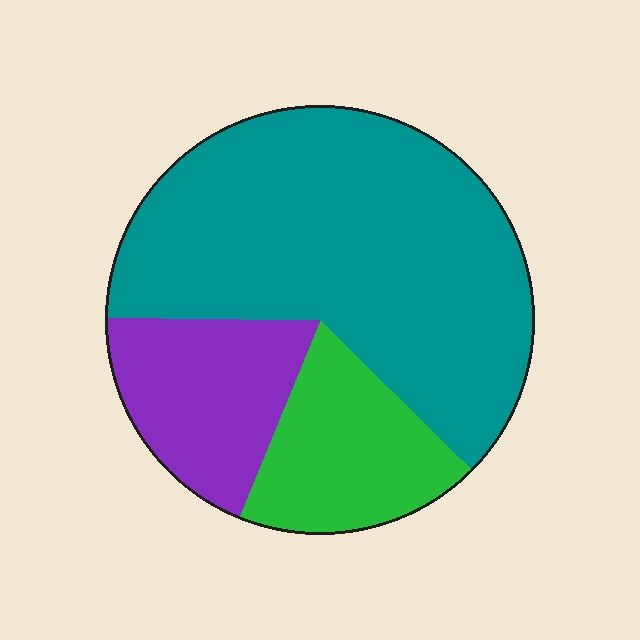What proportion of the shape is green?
Green takes up about one fifth (1/5) of the shape.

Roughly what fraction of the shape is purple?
Purple covers 19% of the shape.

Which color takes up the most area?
Teal, at roughly 60%.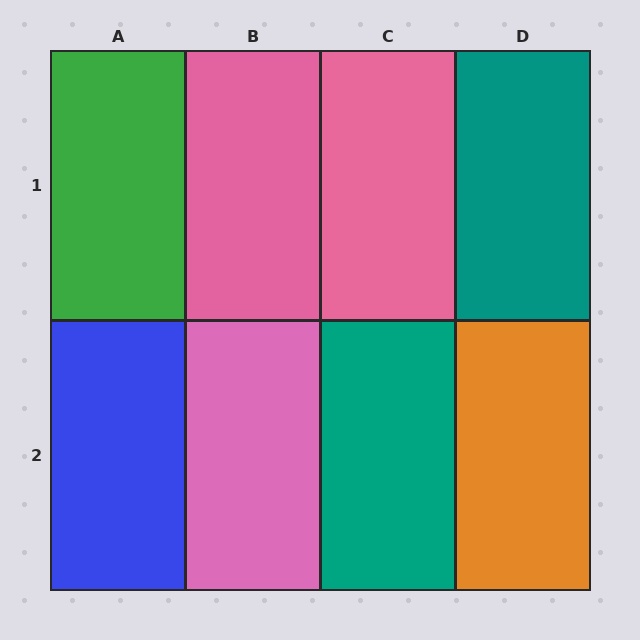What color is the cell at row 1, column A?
Green.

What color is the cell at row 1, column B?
Pink.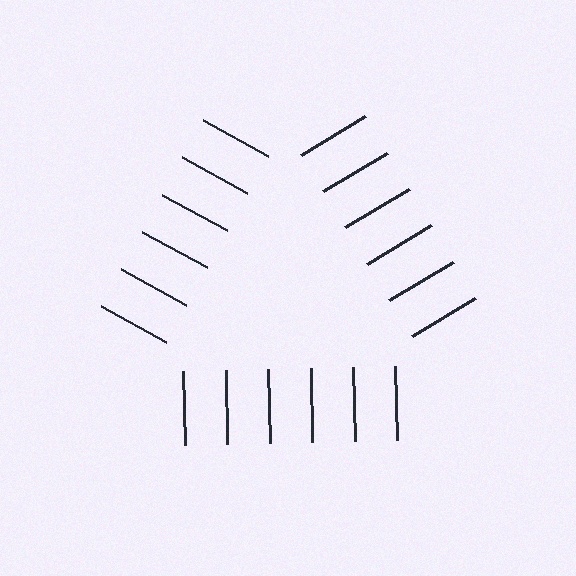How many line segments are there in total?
18 — 6 along each of the 3 edges.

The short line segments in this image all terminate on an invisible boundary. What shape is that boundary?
An illusory triangle — the line segments terminate on its edges but no continuous stroke is drawn.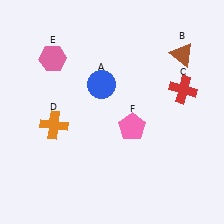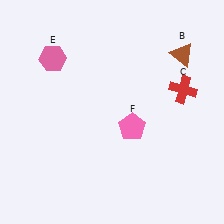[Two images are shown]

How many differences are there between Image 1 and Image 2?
There are 2 differences between the two images.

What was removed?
The blue circle (A), the orange cross (D) were removed in Image 2.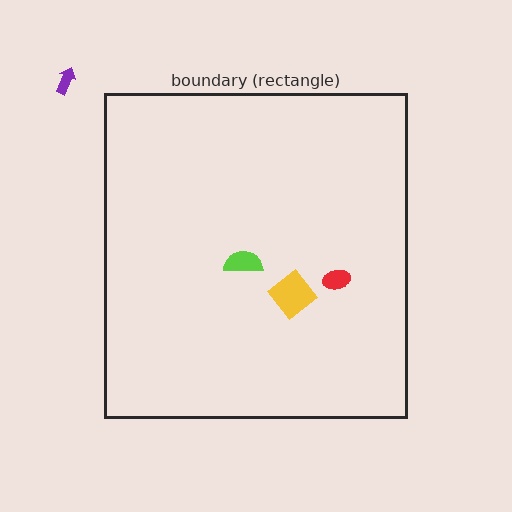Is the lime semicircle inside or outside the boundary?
Inside.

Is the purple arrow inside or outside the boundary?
Outside.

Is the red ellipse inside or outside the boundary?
Inside.